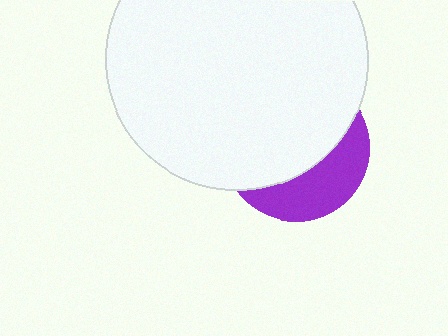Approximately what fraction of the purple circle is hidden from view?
Roughly 66% of the purple circle is hidden behind the white circle.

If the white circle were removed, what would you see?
You would see the complete purple circle.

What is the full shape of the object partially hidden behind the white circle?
The partially hidden object is a purple circle.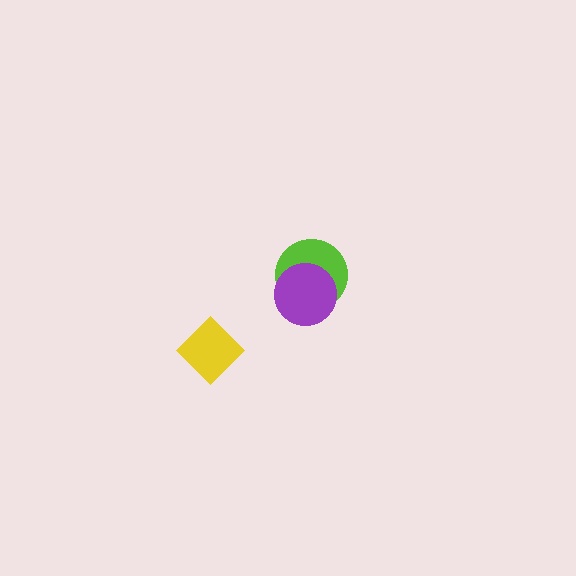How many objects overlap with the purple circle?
1 object overlaps with the purple circle.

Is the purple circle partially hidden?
No, no other shape covers it.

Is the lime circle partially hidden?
Yes, it is partially covered by another shape.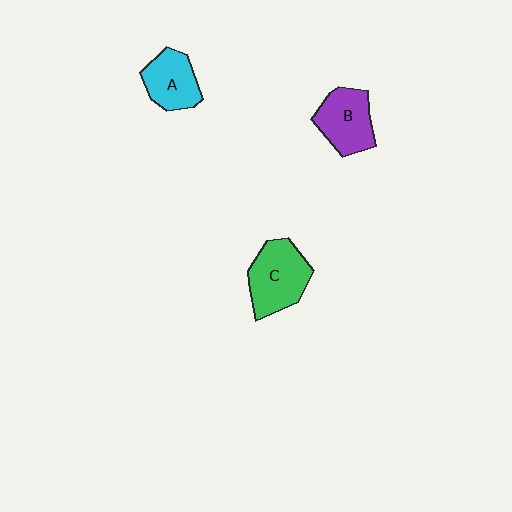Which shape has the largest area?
Shape C (green).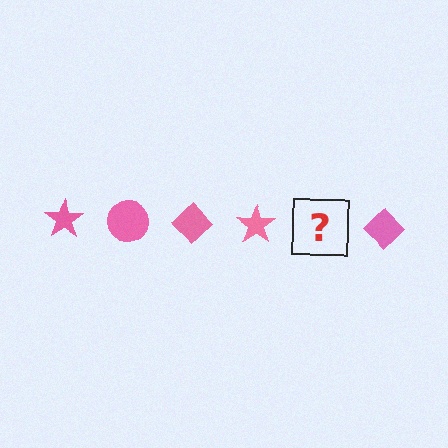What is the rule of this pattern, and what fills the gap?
The rule is that the pattern cycles through star, circle, diamond shapes in pink. The gap should be filled with a pink circle.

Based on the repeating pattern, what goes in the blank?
The blank should be a pink circle.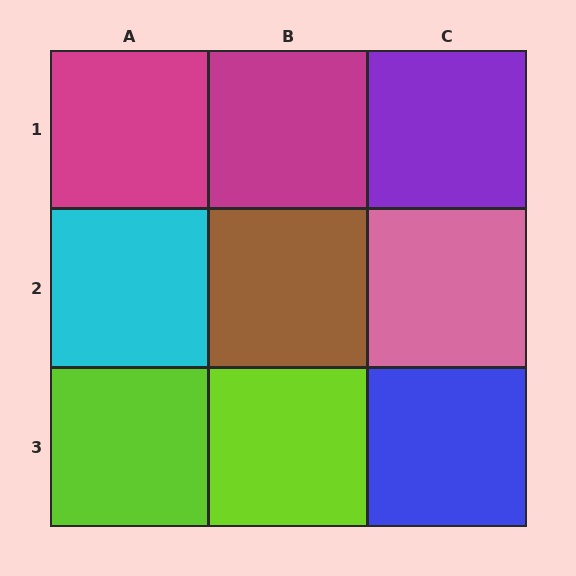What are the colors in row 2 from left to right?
Cyan, brown, pink.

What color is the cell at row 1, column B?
Magenta.